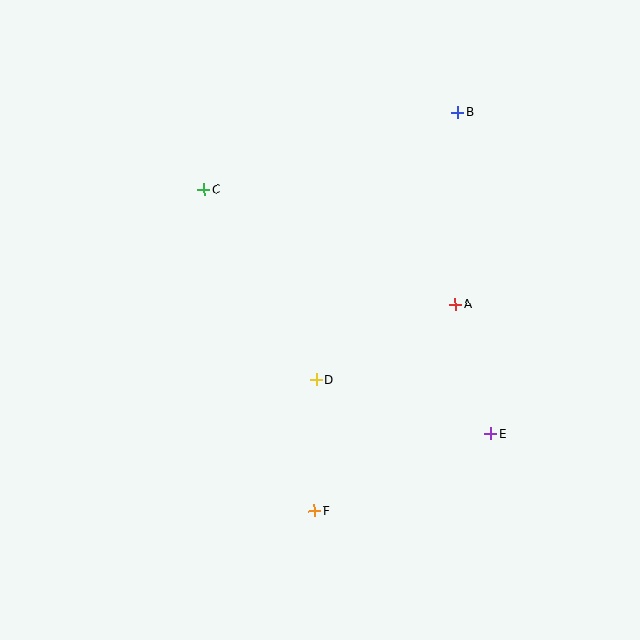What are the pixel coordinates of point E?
Point E is at (491, 434).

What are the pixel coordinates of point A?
Point A is at (455, 305).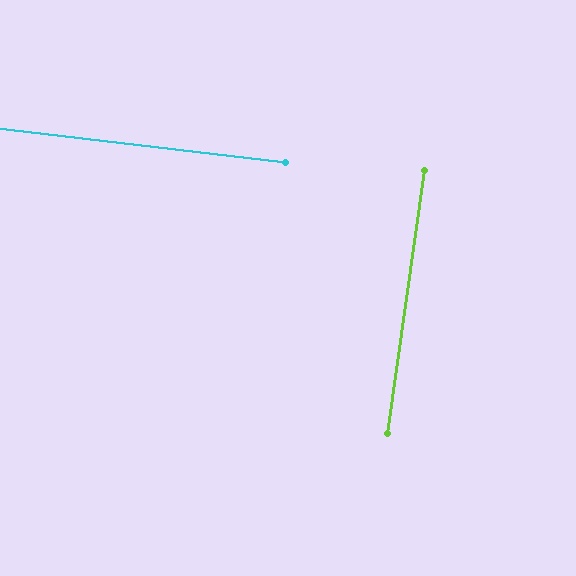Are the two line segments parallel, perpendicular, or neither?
Perpendicular — they meet at approximately 88°.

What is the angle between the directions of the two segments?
Approximately 88 degrees.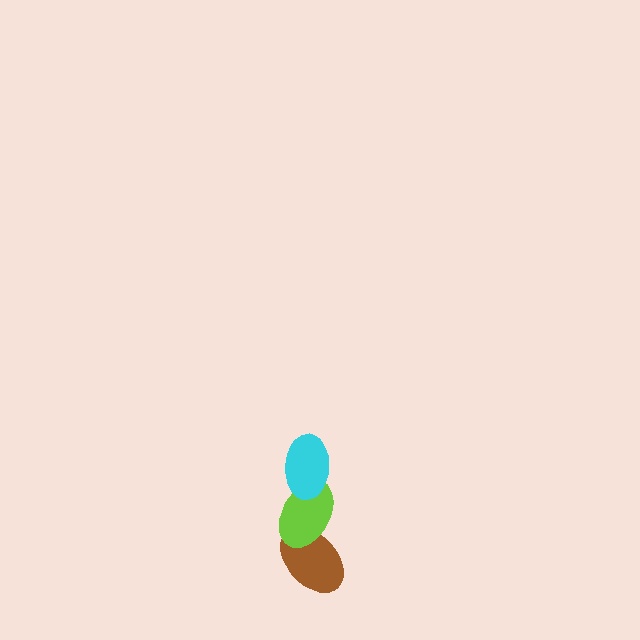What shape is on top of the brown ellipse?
The lime ellipse is on top of the brown ellipse.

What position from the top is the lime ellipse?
The lime ellipse is 2nd from the top.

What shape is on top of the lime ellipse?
The cyan ellipse is on top of the lime ellipse.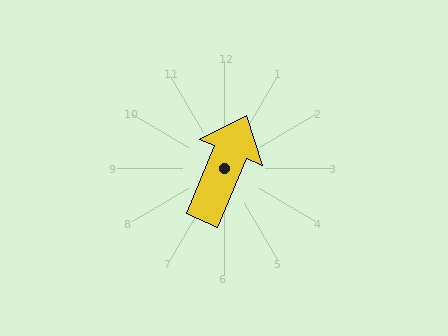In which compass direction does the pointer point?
Northeast.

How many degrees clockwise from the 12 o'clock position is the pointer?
Approximately 23 degrees.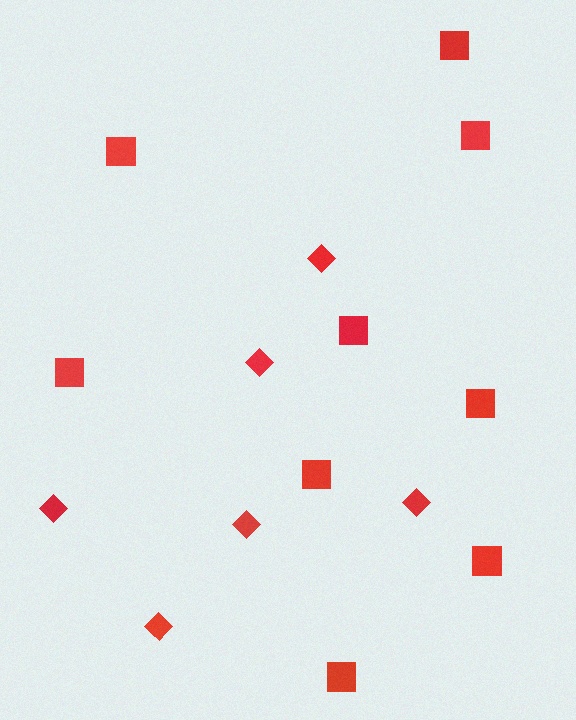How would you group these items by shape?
There are 2 groups: one group of squares (9) and one group of diamonds (6).